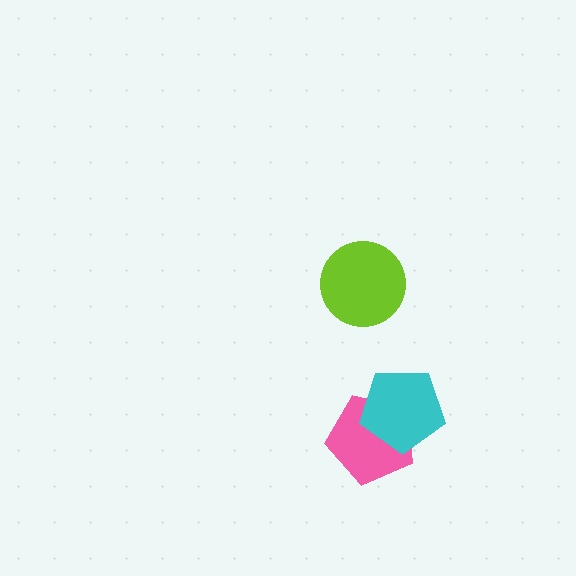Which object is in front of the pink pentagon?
The cyan pentagon is in front of the pink pentagon.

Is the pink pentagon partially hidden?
Yes, it is partially covered by another shape.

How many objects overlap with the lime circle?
0 objects overlap with the lime circle.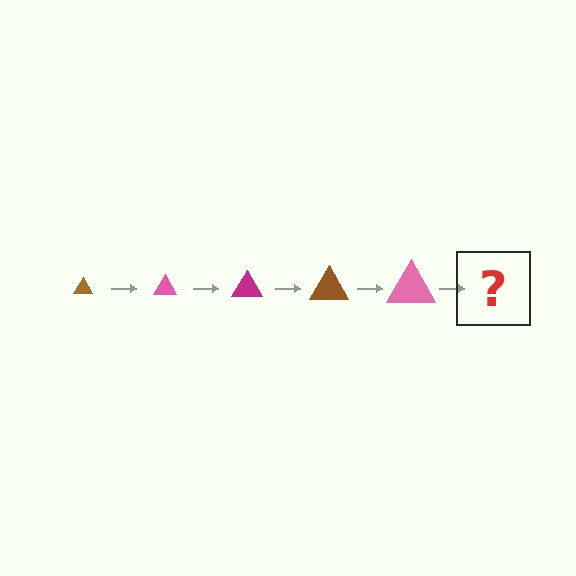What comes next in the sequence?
The next element should be a magenta triangle, larger than the previous one.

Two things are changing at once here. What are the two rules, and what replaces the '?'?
The two rules are that the triangle grows larger each step and the color cycles through brown, pink, and magenta. The '?' should be a magenta triangle, larger than the previous one.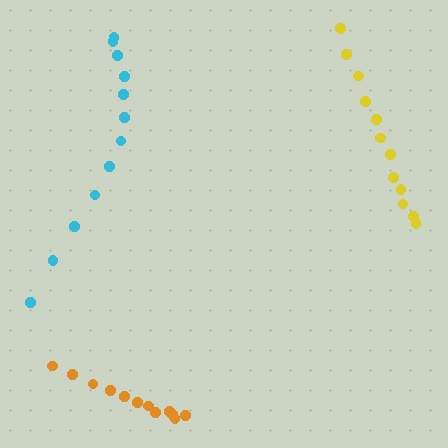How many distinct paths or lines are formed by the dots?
There are 3 distinct paths.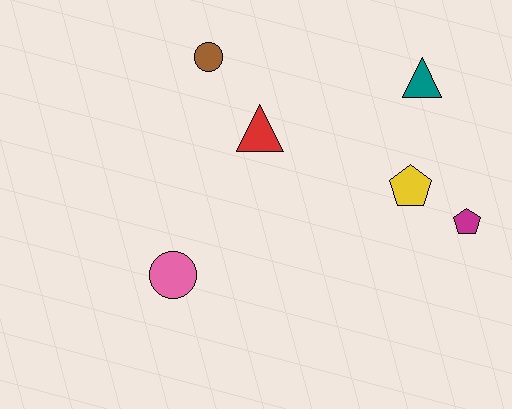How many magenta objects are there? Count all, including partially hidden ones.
There is 1 magenta object.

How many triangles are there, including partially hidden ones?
There are 2 triangles.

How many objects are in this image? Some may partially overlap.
There are 6 objects.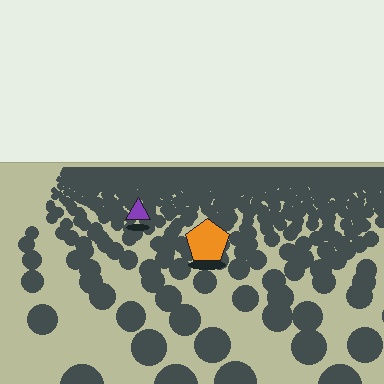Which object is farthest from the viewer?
The purple triangle is farthest from the viewer. It appears smaller and the ground texture around it is denser.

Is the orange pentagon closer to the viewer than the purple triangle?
Yes. The orange pentagon is closer — you can tell from the texture gradient: the ground texture is coarser near it.